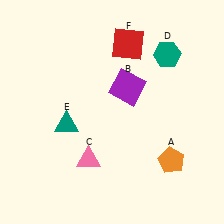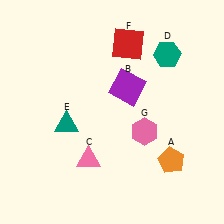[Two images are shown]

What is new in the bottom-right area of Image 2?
A pink hexagon (G) was added in the bottom-right area of Image 2.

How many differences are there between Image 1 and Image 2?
There is 1 difference between the two images.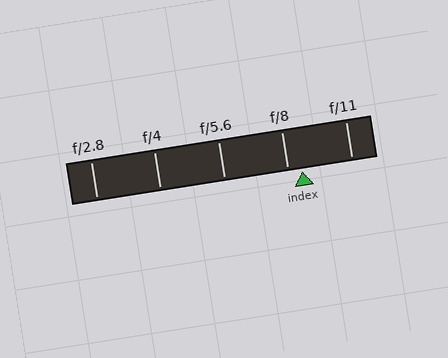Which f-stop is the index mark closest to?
The index mark is closest to f/8.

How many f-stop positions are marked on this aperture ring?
There are 5 f-stop positions marked.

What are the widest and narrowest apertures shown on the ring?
The widest aperture shown is f/2.8 and the narrowest is f/11.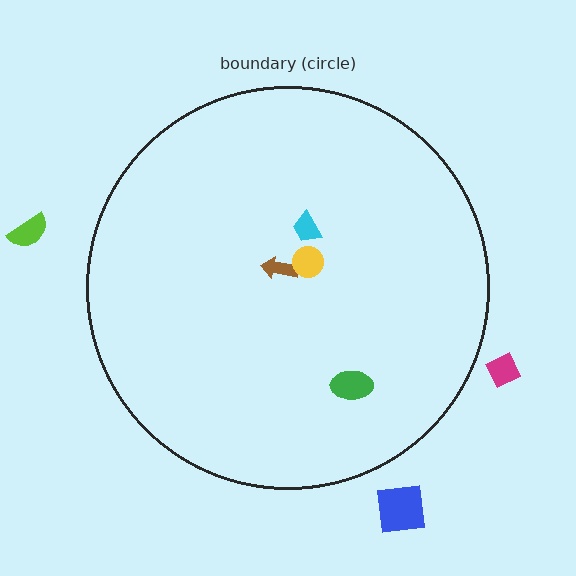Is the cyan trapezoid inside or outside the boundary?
Inside.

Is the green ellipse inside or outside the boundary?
Inside.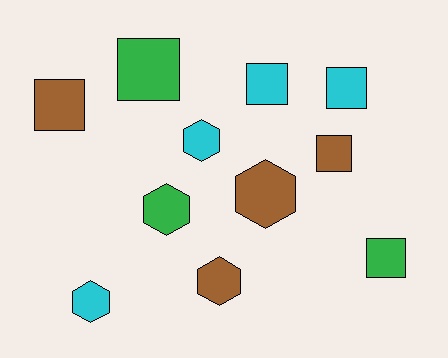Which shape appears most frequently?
Square, with 6 objects.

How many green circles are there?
There are no green circles.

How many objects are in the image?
There are 11 objects.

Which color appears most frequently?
Brown, with 4 objects.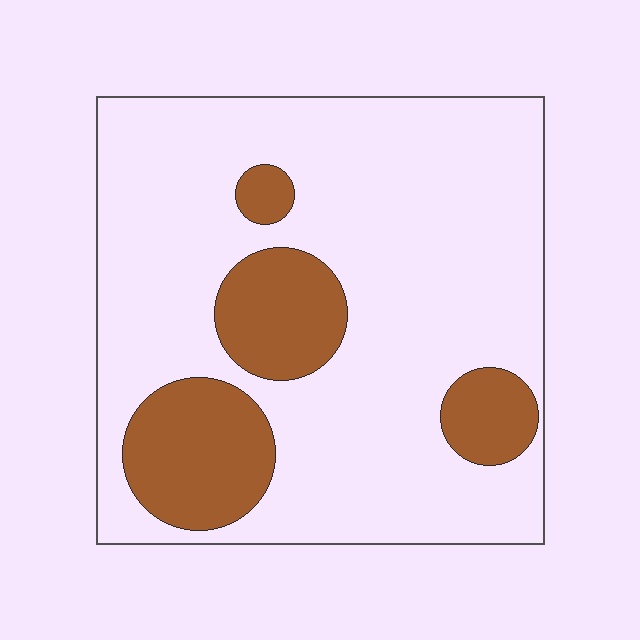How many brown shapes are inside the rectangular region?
4.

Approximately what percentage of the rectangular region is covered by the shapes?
Approximately 20%.